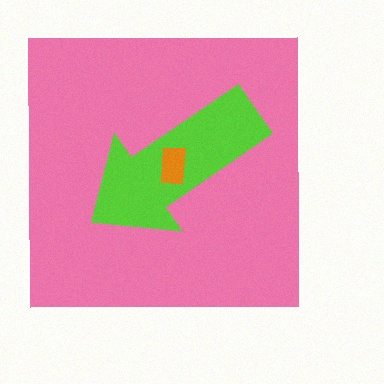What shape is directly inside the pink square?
The lime arrow.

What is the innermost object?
The orange rectangle.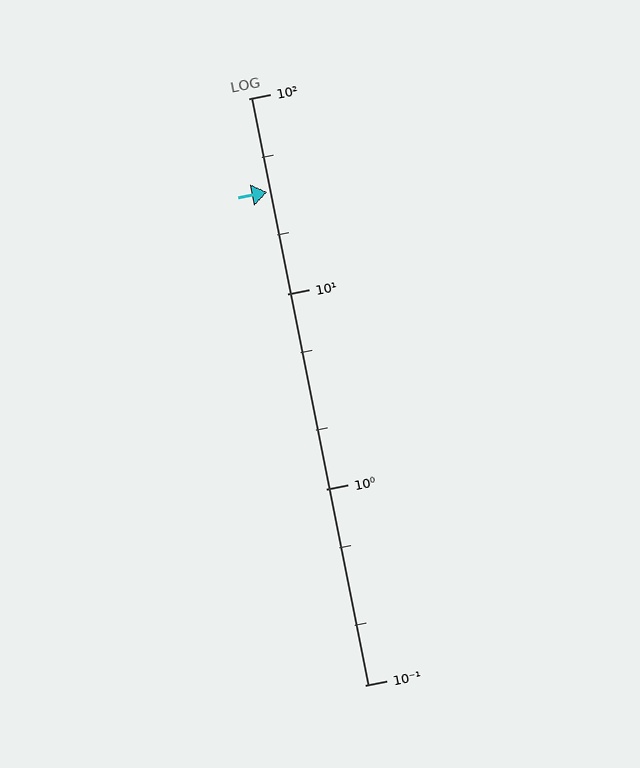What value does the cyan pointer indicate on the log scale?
The pointer indicates approximately 33.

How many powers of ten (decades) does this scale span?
The scale spans 3 decades, from 0.1 to 100.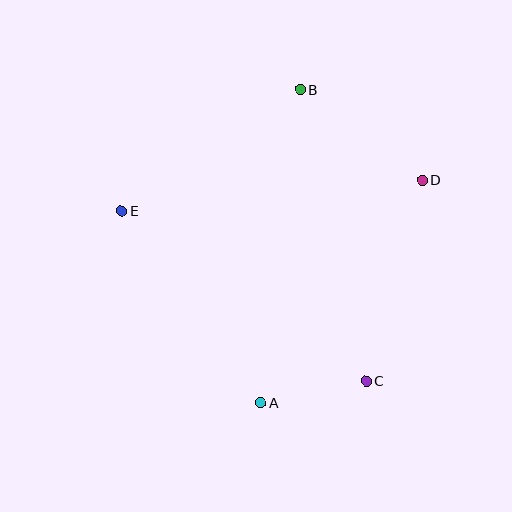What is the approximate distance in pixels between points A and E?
The distance between A and E is approximately 237 pixels.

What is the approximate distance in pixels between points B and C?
The distance between B and C is approximately 299 pixels.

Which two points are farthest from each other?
Points A and B are farthest from each other.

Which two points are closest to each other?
Points A and C are closest to each other.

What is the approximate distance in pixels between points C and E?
The distance between C and E is approximately 298 pixels.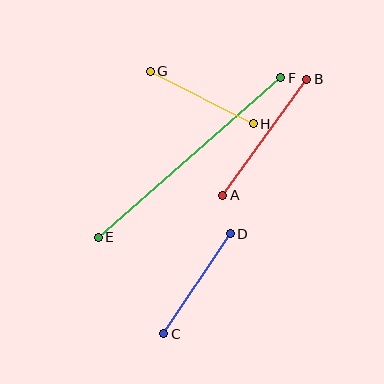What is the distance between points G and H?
The distance is approximately 116 pixels.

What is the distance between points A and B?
The distance is approximately 143 pixels.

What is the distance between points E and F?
The distance is approximately 242 pixels.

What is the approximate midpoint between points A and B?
The midpoint is at approximately (265, 137) pixels.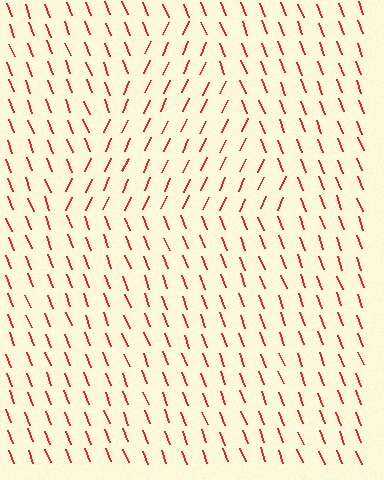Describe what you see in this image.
The image is filled with small red line segments. A triangle region in the image has lines oriented differently from the surrounding lines, creating a visible texture boundary.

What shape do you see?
I see a triangle.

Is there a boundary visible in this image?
Yes, there is a texture boundary formed by a change in line orientation.